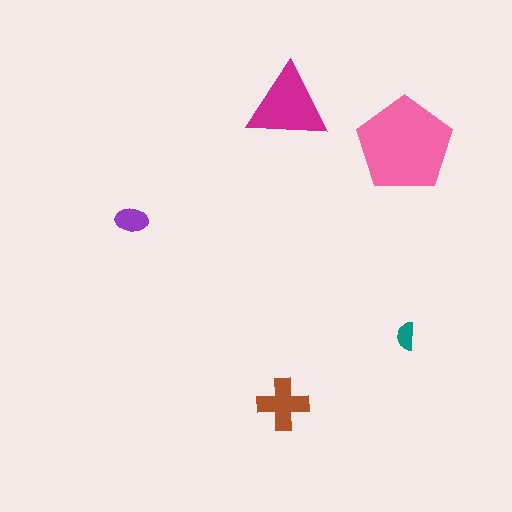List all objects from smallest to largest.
The teal semicircle, the purple ellipse, the brown cross, the magenta triangle, the pink pentagon.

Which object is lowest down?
The brown cross is bottommost.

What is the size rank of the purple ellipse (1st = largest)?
4th.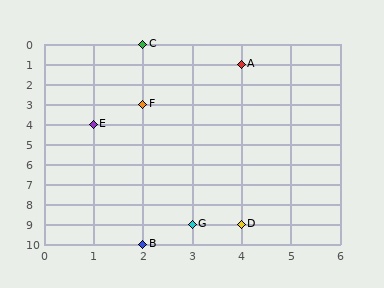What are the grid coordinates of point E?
Point E is at grid coordinates (1, 4).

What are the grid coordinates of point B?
Point B is at grid coordinates (2, 10).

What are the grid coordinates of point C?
Point C is at grid coordinates (2, 0).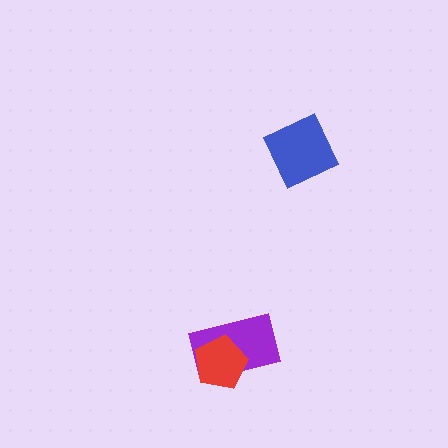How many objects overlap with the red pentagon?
1 object overlaps with the red pentagon.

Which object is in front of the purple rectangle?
The red pentagon is in front of the purple rectangle.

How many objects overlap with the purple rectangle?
1 object overlaps with the purple rectangle.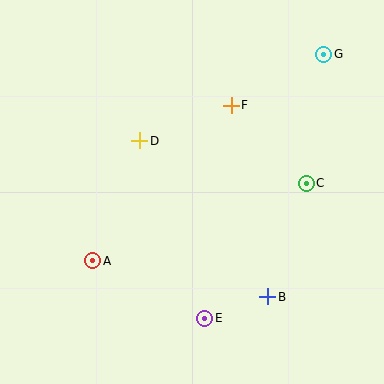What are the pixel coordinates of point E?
Point E is at (205, 318).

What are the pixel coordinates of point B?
Point B is at (268, 297).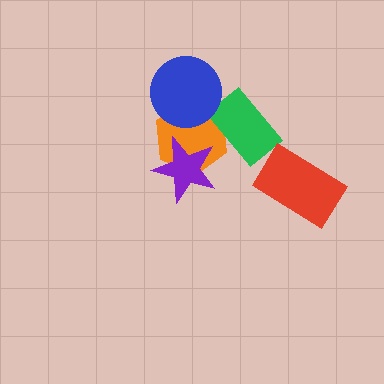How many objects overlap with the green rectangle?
1 object overlaps with the green rectangle.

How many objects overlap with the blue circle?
1 object overlaps with the blue circle.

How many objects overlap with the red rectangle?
0 objects overlap with the red rectangle.